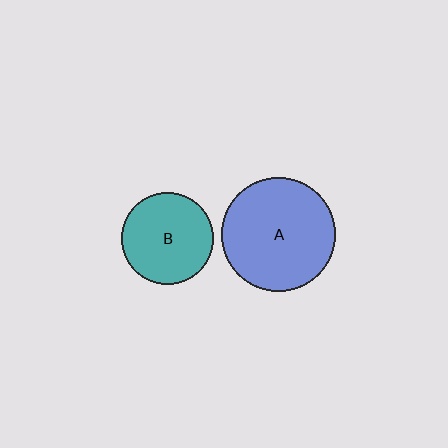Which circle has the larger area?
Circle A (blue).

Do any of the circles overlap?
No, none of the circles overlap.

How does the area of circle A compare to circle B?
Approximately 1.5 times.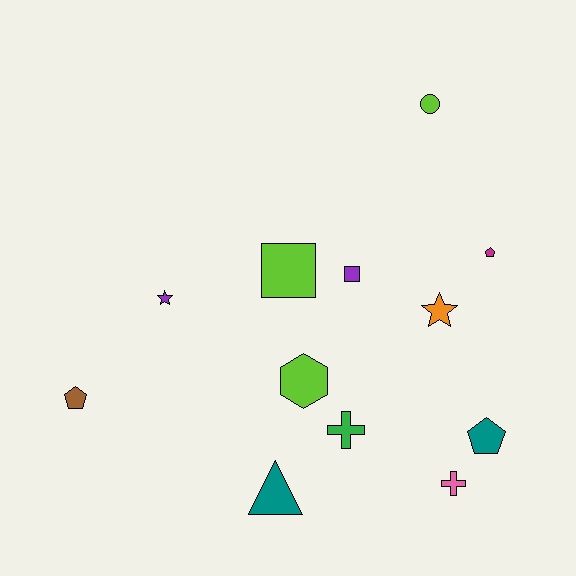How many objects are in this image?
There are 12 objects.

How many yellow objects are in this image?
There are no yellow objects.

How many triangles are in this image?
There is 1 triangle.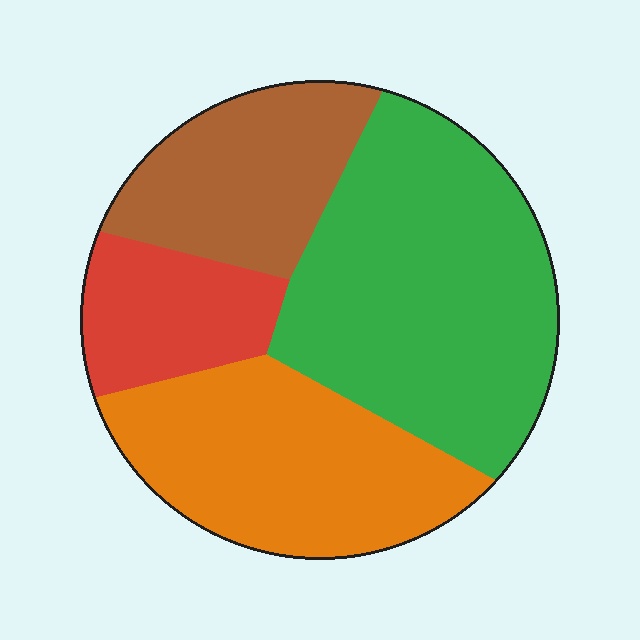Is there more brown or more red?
Brown.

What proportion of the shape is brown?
Brown takes up about one fifth (1/5) of the shape.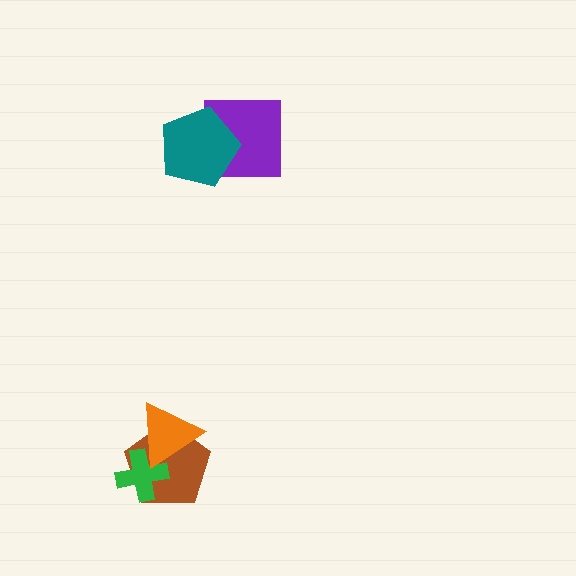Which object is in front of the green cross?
The orange triangle is in front of the green cross.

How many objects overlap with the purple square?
1 object overlaps with the purple square.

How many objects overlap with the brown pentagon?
2 objects overlap with the brown pentagon.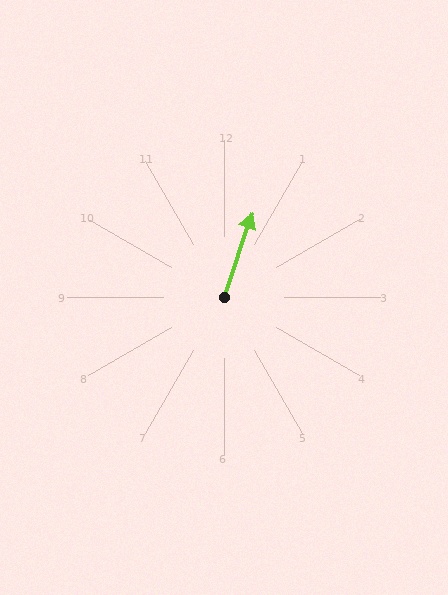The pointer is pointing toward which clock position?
Roughly 1 o'clock.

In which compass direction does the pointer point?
North.